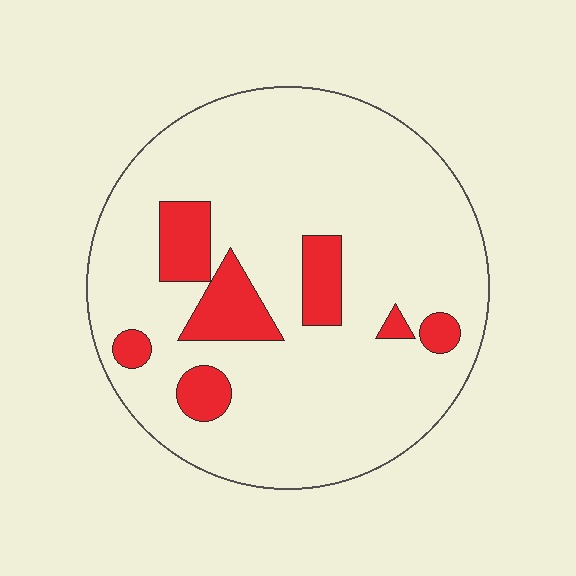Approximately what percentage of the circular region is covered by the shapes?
Approximately 15%.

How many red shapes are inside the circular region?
7.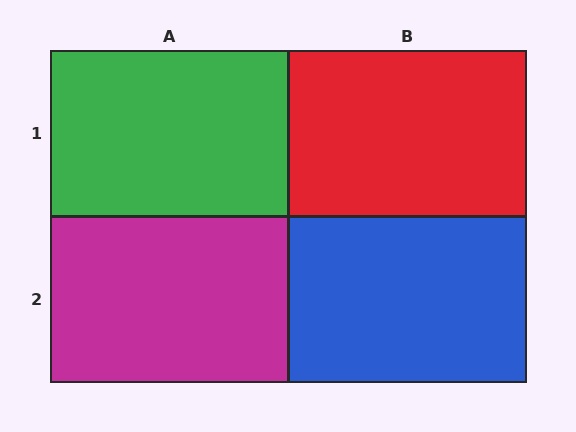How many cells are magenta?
1 cell is magenta.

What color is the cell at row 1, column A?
Green.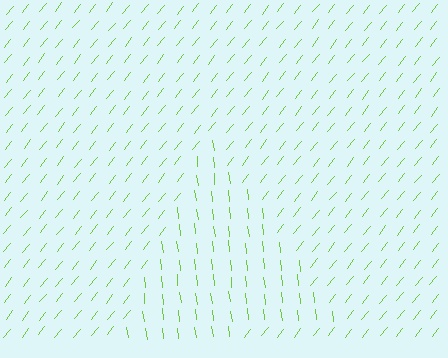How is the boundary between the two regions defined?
The boundary is defined purely by a change in line orientation (approximately 45 degrees difference). All lines are the same color and thickness.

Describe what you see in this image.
The image is filled with small lime line segments. A triangle region in the image has lines oriented differently from the surrounding lines, creating a visible texture boundary.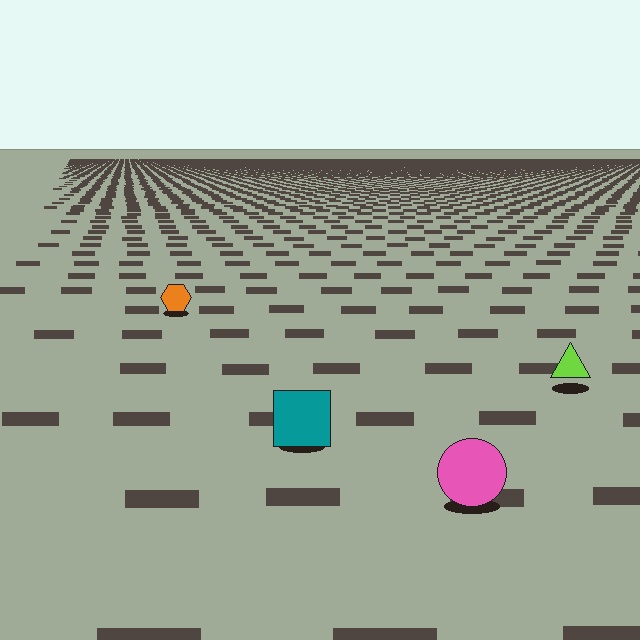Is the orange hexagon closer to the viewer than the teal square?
No. The teal square is closer — you can tell from the texture gradient: the ground texture is coarser near it.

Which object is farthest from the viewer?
The orange hexagon is farthest from the viewer. It appears smaller and the ground texture around it is denser.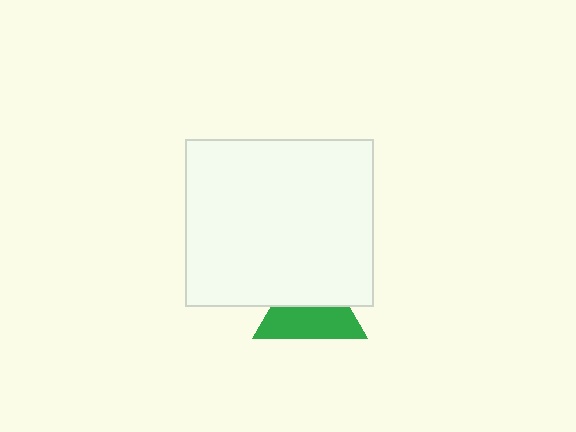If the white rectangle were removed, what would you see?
You would see the complete green triangle.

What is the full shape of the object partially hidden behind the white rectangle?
The partially hidden object is a green triangle.